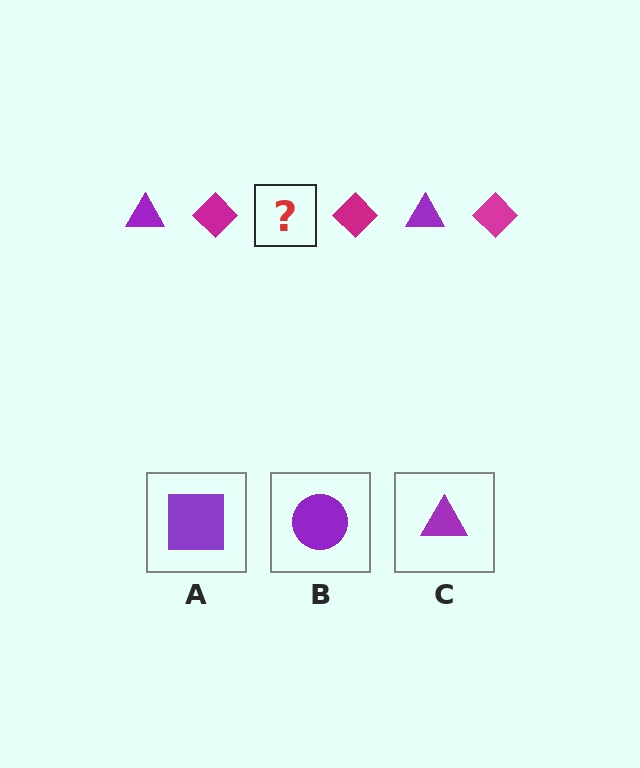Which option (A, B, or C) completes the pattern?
C.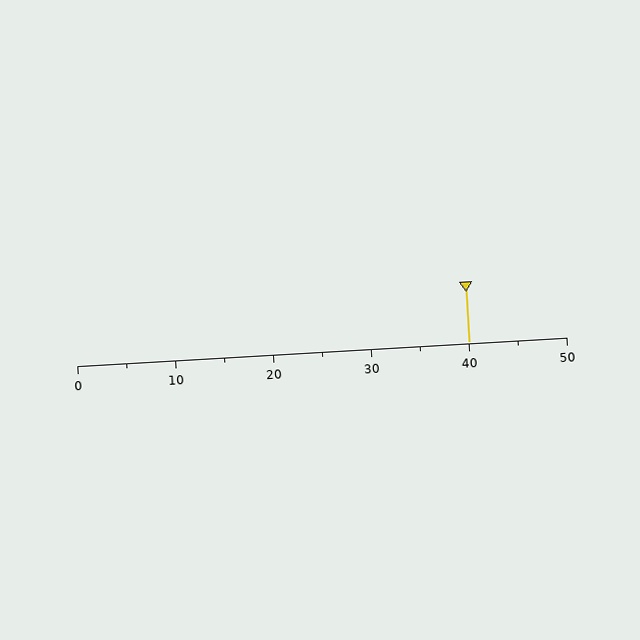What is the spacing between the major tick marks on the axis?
The major ticks are spaced 10 apart.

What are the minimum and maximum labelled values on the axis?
The axis runs from 0 to 50.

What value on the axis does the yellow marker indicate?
The marker indicates approximately 40.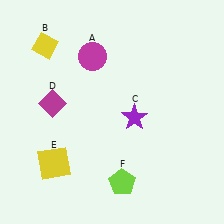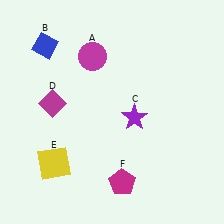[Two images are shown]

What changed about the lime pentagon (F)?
In Image 1, F is lime. In Image 2, it changed to magenta.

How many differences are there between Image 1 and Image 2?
There are 2 differences between the two images.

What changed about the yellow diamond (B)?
In Image 1, B is yellow. In Image 2, it changed to blue.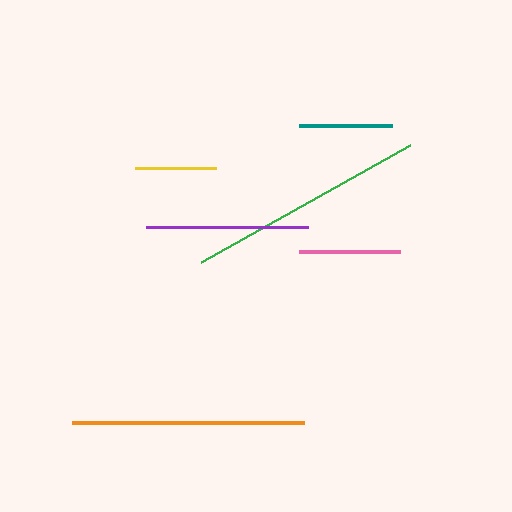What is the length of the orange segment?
The orange segment is approximately 232 pixels long.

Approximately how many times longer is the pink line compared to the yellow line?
The pink line is approximately 1.2 times the length of the yellow line.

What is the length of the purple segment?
The purple segment is approximately 163 pixels long.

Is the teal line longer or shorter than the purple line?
The purple line is longer than the teal line.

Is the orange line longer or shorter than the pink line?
The orange line is longer than the pink line.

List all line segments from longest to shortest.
From longest to shortest: green, orange, purple, pink, teal, yellow.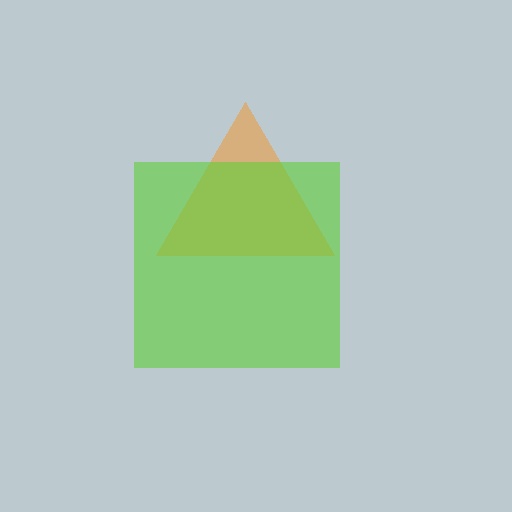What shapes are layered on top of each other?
The layered shapes are: an orange triangle, a lime square.